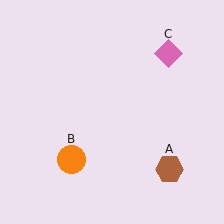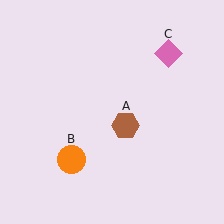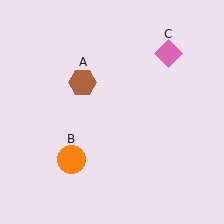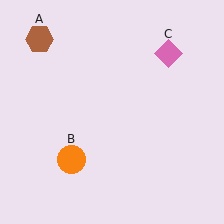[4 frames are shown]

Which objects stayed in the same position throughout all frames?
Orange circle (object B) and pink diamond (object C) remained stationary.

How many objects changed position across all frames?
1 object changed position: brown hexagon (object A).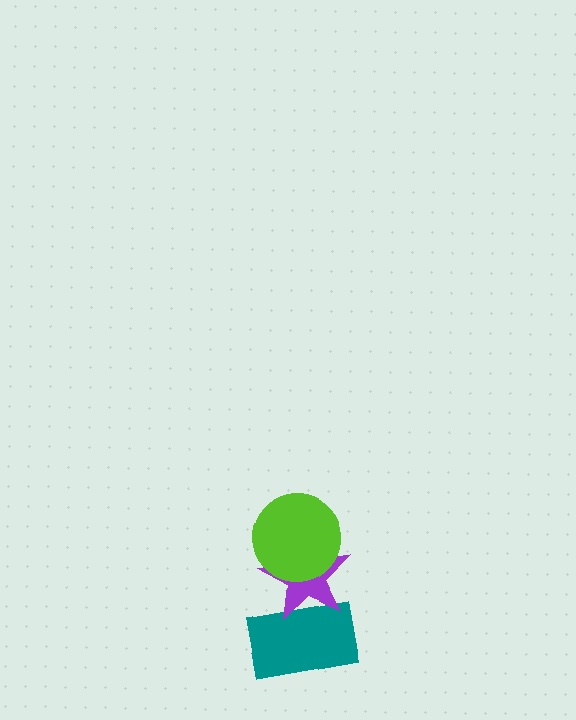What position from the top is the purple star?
The purple star is 2nd from the top.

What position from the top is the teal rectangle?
The teal rectangle is 3rd from the top.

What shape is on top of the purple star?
The lime circle is on top of the purple star.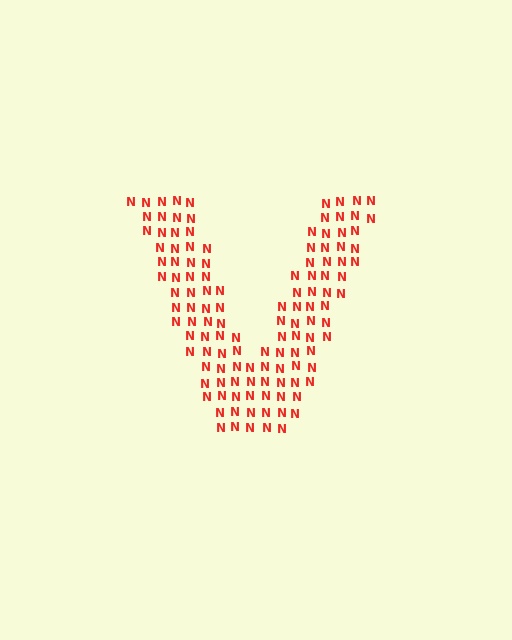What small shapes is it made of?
It is made of small letter N's.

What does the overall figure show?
The overall figure shows the letter V.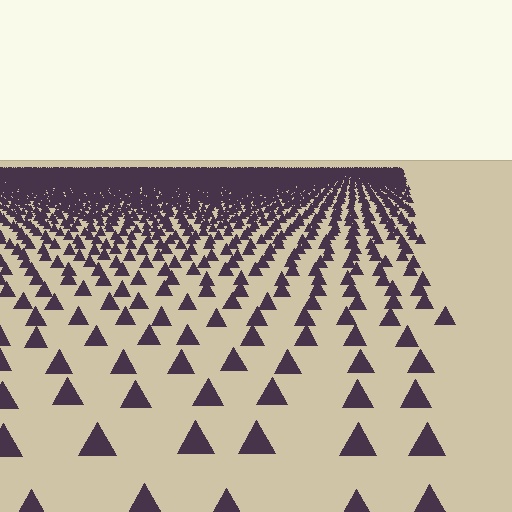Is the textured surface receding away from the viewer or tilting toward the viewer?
The surface is receding away from the viewer. Texture elements get smaller and denser toward the top.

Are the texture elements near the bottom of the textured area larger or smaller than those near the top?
Larger. Near the bottom, elements are closer to the viewer and appear at a bigger on-screen size.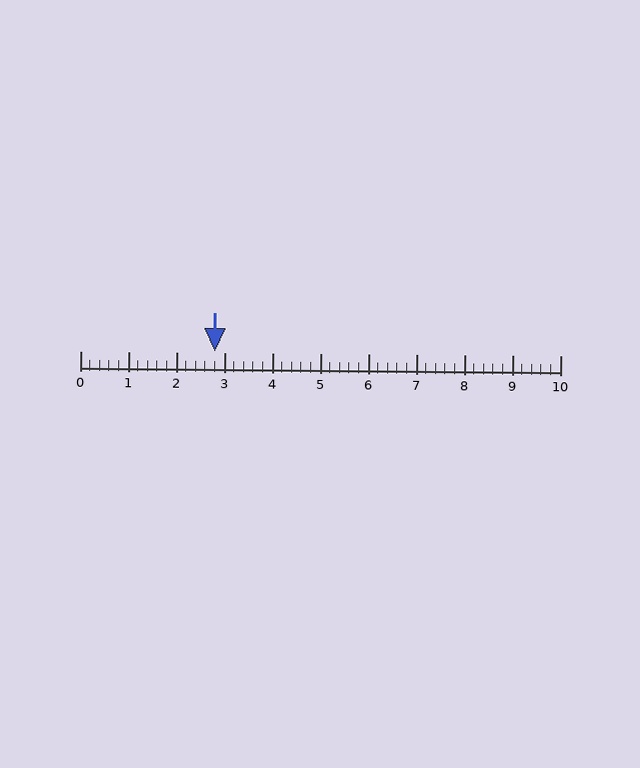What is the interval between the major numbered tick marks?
The major tick marks are spaced 1 units apart.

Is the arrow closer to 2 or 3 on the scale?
The arrow is closer to 3.